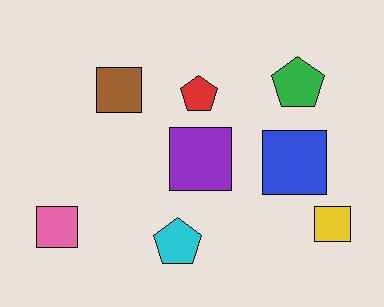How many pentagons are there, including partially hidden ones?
There are 3 pentagons.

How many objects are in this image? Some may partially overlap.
There are 8 objects.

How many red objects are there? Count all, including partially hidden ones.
There is 1 red object.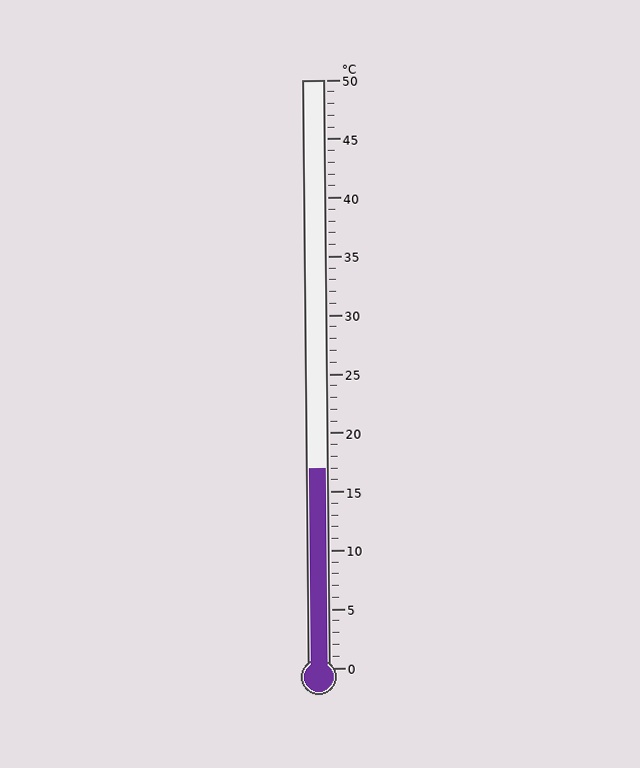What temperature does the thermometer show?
The thermometer shows approximately 17°C.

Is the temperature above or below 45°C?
The temperature is below 45°C.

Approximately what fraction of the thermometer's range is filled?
The thermometer is filled to approximately 35% of its range.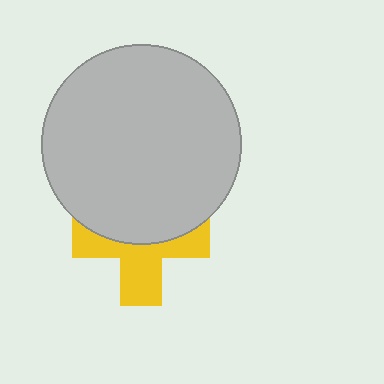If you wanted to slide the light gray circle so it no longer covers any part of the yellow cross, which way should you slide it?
Slide it up — that is the most direct way to separate the two shapes.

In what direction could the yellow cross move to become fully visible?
The yellow cross could move down. That would shift it out from behind the light gray circle entirely.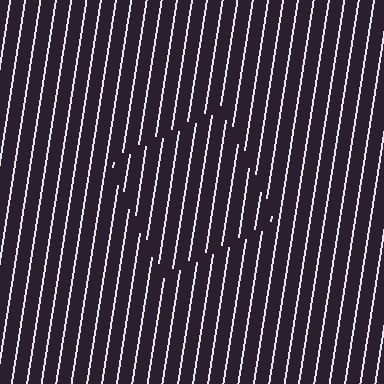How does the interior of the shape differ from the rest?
The interior of the shape contains the same grating, shifted by half a period — the contour is defined by the phase discontinuity where line-ends from the inner and outer gratings abut.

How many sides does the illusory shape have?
4 sides — the line-ends trace a square.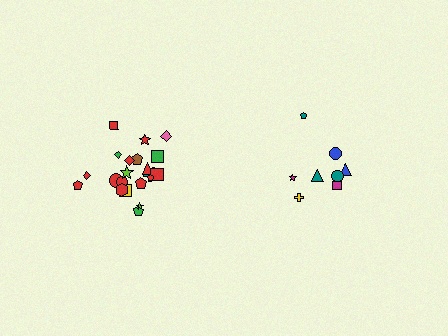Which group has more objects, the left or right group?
The left group.